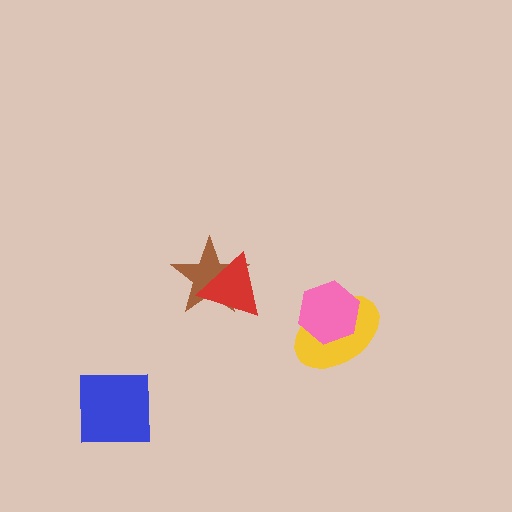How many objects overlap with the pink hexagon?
1 object overlaps with the pink hexagon.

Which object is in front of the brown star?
The red triangle is in front of the brown star.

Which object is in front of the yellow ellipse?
The pink hexagon is in front of the yellow ellipse.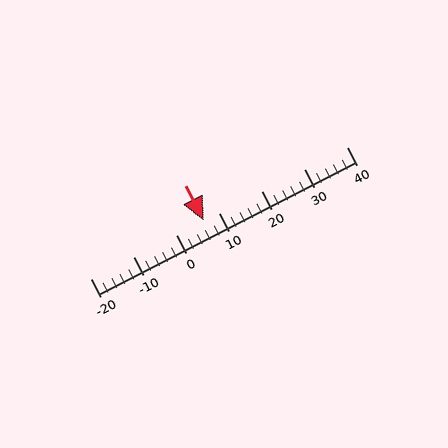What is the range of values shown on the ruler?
The ruler shows values from -20 to 40.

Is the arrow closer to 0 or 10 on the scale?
The arrow is closer to 10.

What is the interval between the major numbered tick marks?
The major tick marks are spaced 10 units apart.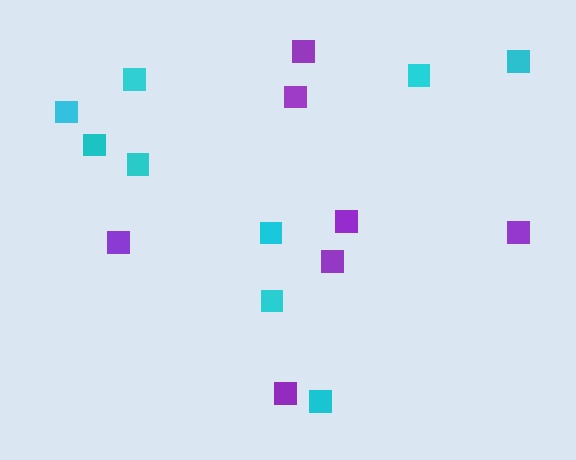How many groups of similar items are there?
There are 2 groups: one group of purple squares (7) and one group of cyan squares (9).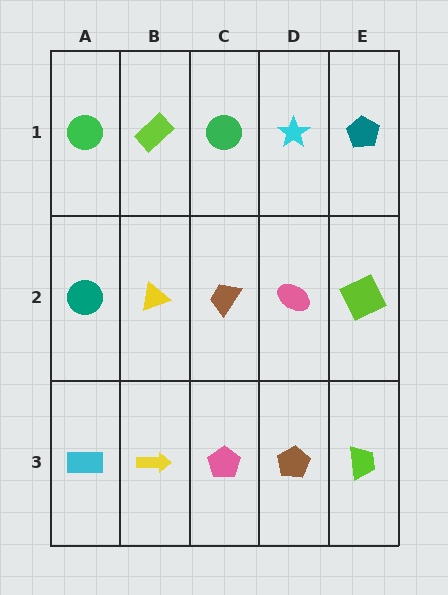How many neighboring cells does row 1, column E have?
2.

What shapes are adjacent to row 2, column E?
A teal pentagon (row 1, column E), a lime trapezoid (row 3, column E), a pink ellipse (row 2, column D).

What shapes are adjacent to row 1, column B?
A yellow triangle (row 2, column B), a green circle (row 1, column A), a green circle (row 1, column C).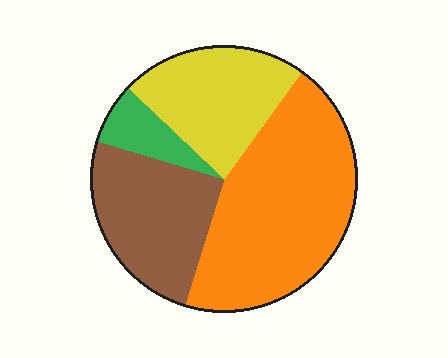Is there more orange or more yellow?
Orange.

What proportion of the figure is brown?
Brown covers 25% of the figure.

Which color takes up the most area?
Orange, at roughly 45%.